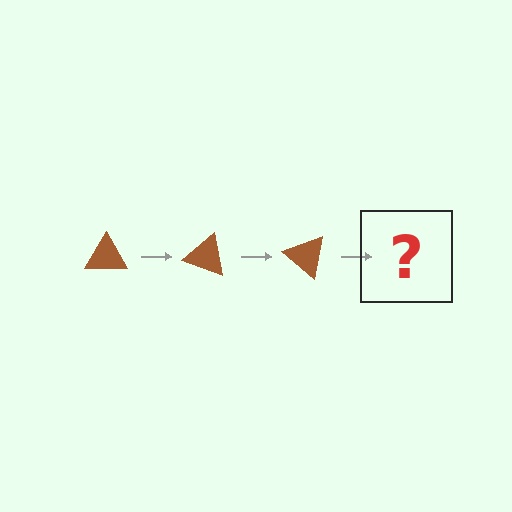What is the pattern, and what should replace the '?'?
The pattern is that the triangle rotates 20 degrees each step. The '?' should be a brown triangle rotated 60 degrees.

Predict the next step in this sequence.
The next step is a brown triangle rotated 60 degrees.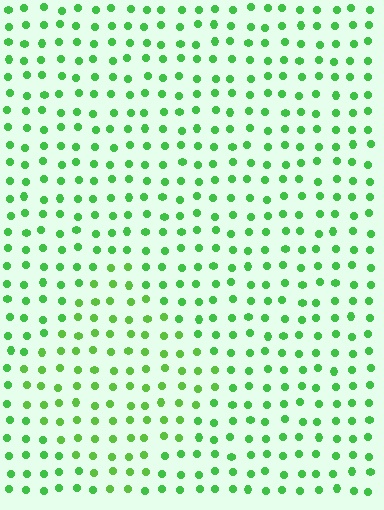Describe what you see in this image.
The image is filled with small green elements in a uniform arrangement. A diamond-shaped region is visible where the elements are tinted to a slightly different hue, forming a subtle color boundary.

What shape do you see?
I see a diamond.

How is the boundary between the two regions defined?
The boundary is defined purely by a slight shift in hue (about 16 degrees). Spacing, size, and orientation are identical on both sides.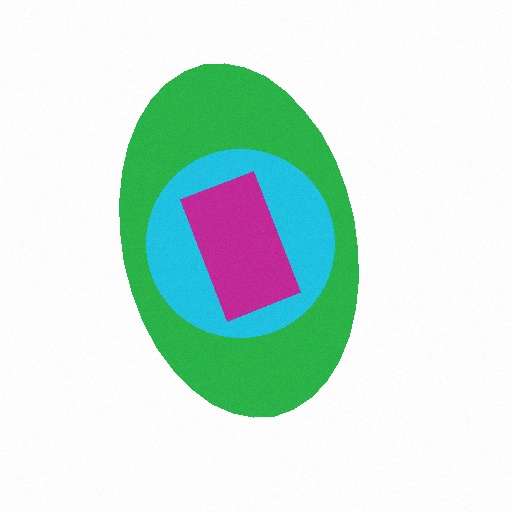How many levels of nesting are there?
3.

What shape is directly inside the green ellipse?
The cyan circle.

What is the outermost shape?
The green ellipse.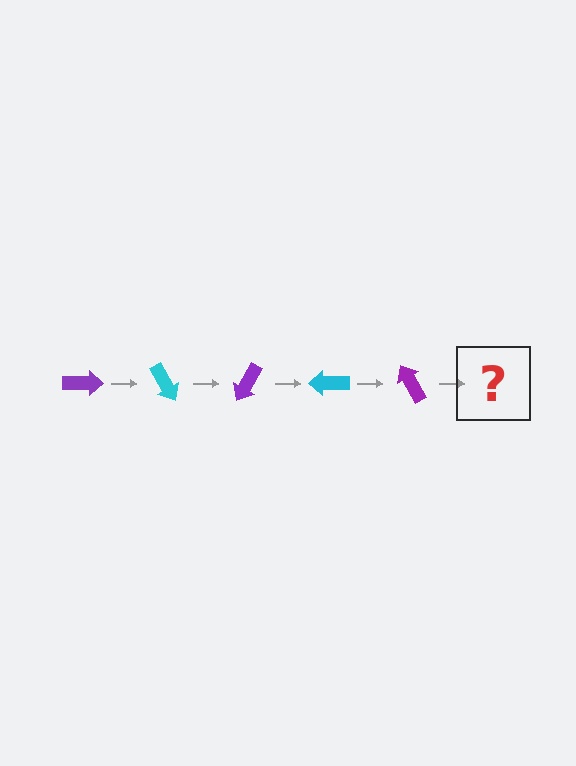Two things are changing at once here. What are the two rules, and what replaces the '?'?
The two rules are that it rotates 60 degrees each step and the color cycles through purple and cyan. The '?' should be a cyan arrow, rotated 300 degrees from the start.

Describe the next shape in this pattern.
It should be a cyan arrow, rotated 300 degrees from the start.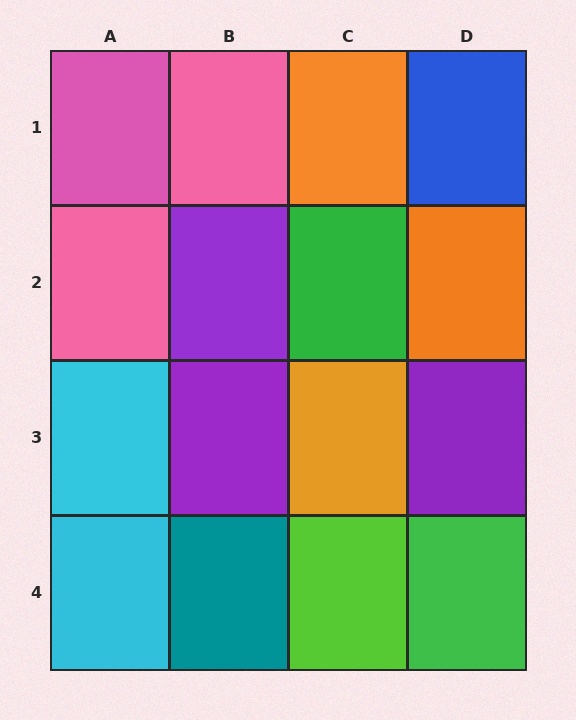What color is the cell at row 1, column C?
Orange.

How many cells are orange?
3 cells are orange.